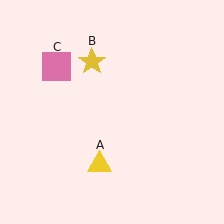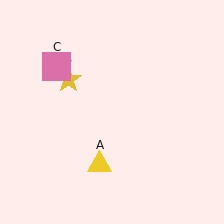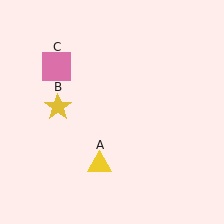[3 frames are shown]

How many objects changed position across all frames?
1 object changed position: yellow star (object B).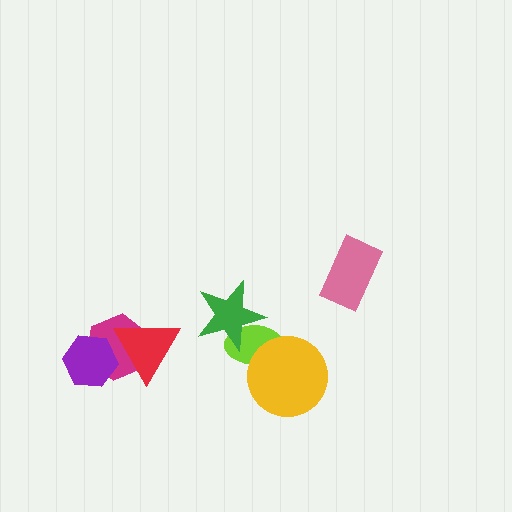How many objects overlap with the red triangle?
2 objects overlap with the red triangle.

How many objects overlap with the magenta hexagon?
2 objects overlap with the magenta hexagon.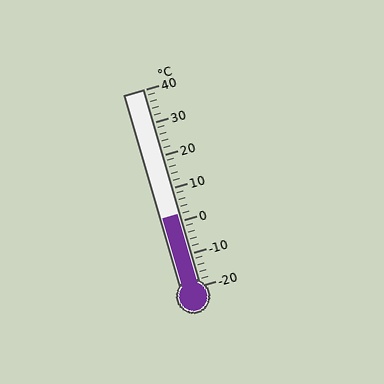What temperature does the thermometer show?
The thermometer shows approximately 2°C.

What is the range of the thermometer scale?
The thermometer scale ranges from -20°C to 40°C.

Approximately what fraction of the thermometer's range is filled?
The thermometer is filled to approximately 35% of its range.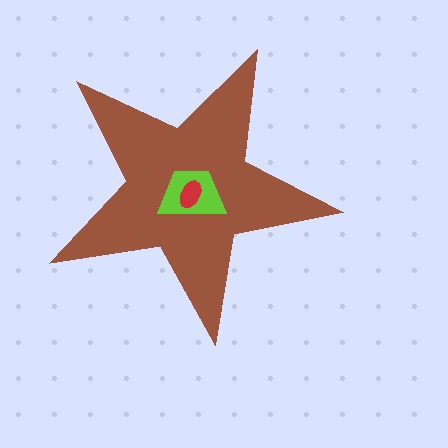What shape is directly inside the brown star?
The lime trapezoid.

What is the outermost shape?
The brown star.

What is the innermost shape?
The red ellipse.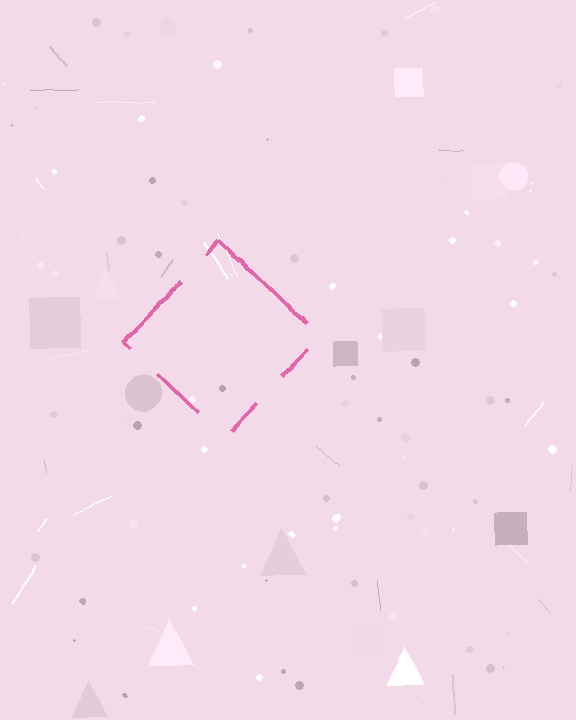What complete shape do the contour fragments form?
The contour fragments form a diamond.